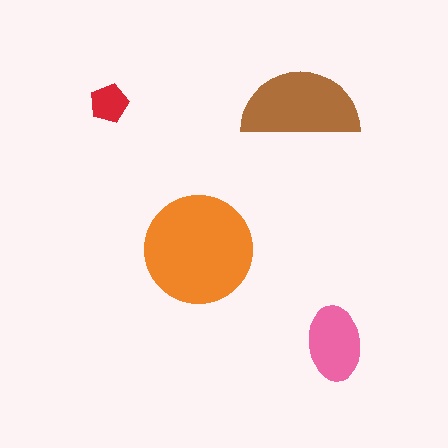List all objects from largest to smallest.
The orange circle, the brown semicircle, the pink ellipse, the red pentagon.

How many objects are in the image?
There are 4 objects in the image.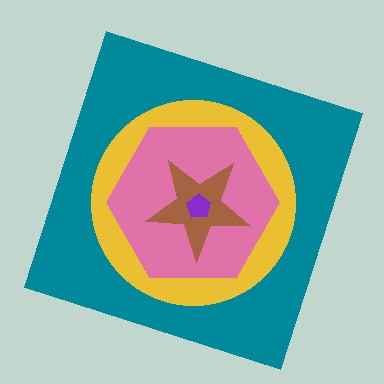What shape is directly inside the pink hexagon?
The brown star.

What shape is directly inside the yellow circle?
The pink hexagon.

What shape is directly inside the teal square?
The yellow circle.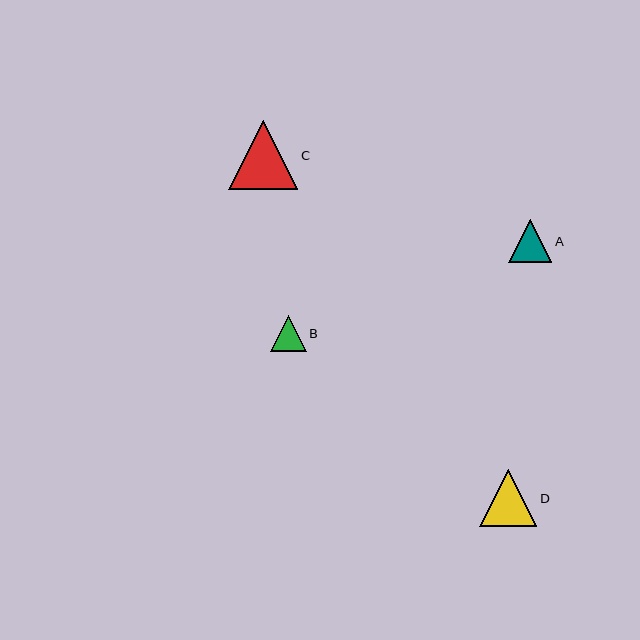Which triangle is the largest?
Triangle C is the largest with a size of approximately 69 pixels.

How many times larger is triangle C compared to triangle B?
Triangle C is approximately 1.9 times the size of triangle B.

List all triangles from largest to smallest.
From largest to smallest: C, D, A, B.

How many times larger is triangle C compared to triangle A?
Triangle C is approximately 1.6 times the size of triangle A.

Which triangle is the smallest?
Triangle B is the smallest with a size of approximately 36 pixels.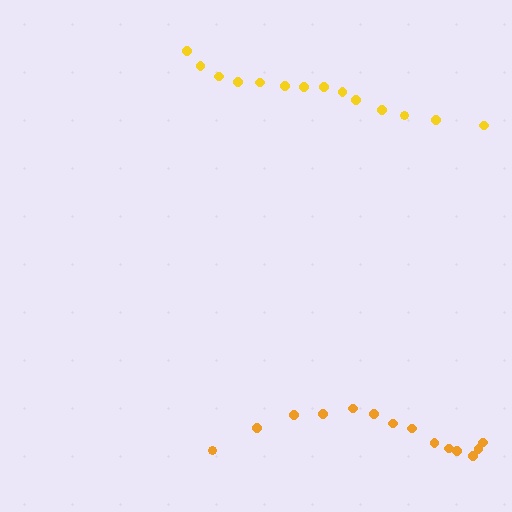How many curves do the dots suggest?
There are 2 distinct paths.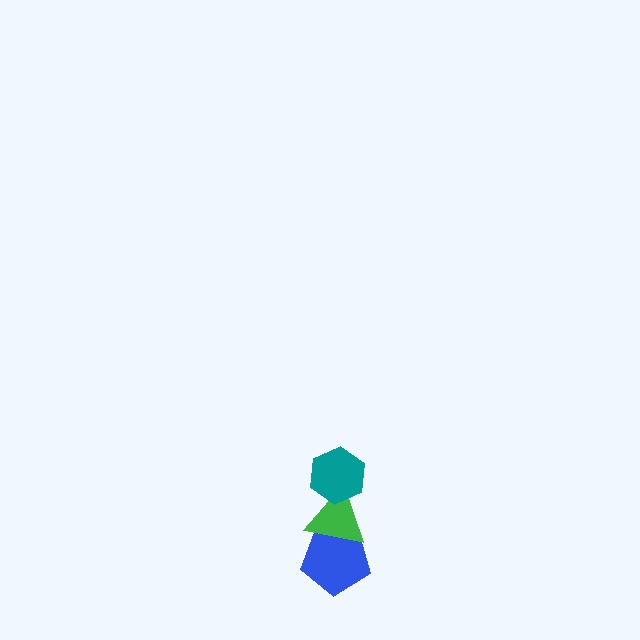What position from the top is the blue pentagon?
The blue pentagon is 3rd from the top.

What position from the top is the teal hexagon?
The teal hexagon is 1st from the top.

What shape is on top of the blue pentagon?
The green triangle is on top of the blue pentagon.